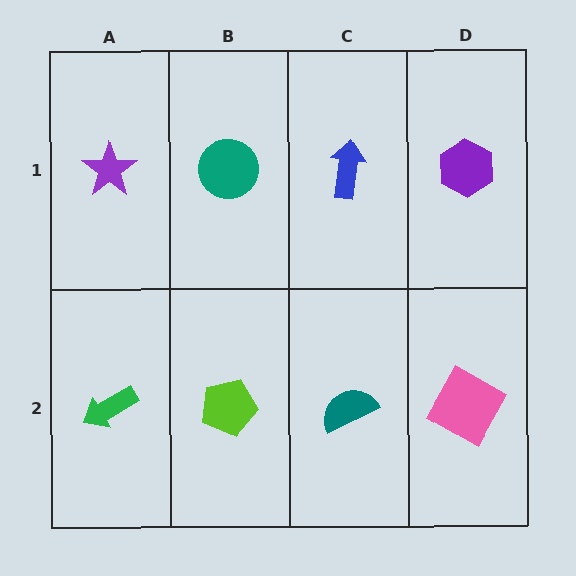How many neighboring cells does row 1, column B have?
3.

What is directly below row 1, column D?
A pink square.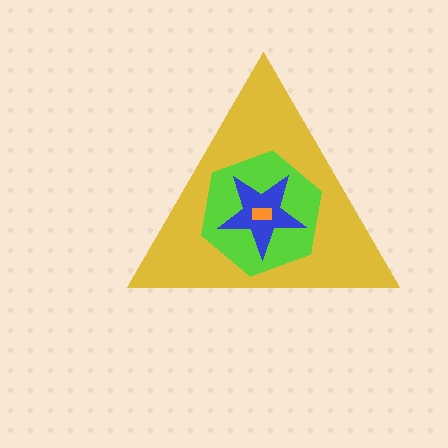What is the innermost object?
The orange rectangle.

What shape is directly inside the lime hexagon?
The blue star.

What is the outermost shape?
The yellow triangle.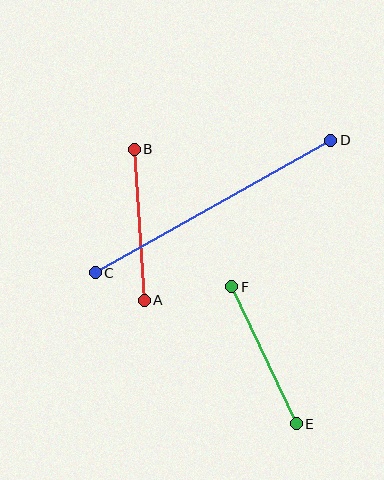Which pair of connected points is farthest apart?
Points C and D are farthest apart.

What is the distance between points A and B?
The distance is approximately 151 pixels.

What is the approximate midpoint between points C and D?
The midpoint is at approximately (213, 206) pixels.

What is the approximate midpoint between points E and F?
The midpoint is at approximately (264, 355) pixels.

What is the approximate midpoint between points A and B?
The midpoint is at approximately (139, 225) pixels.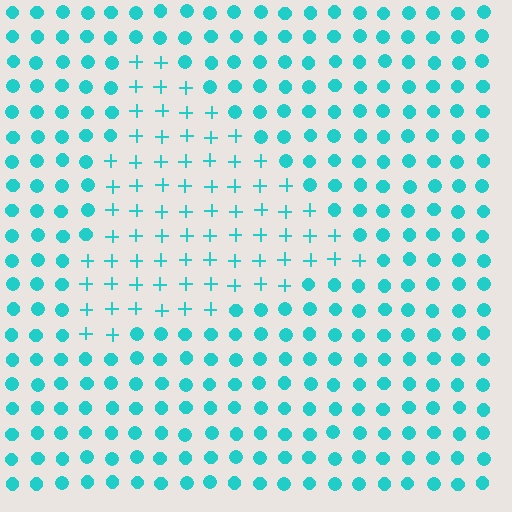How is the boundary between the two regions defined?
The boundary is defined by a change in element shape: plus signs inside vs. circles outside. All elements share the same color and spacing.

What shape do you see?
I see a triangle.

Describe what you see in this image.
The image is filled with small cyan elements arranged in a uniform grid. A triangle-shaped region contains plus signs, while the surrounding area contains circles. The boundary is defined purely by the change in element shape.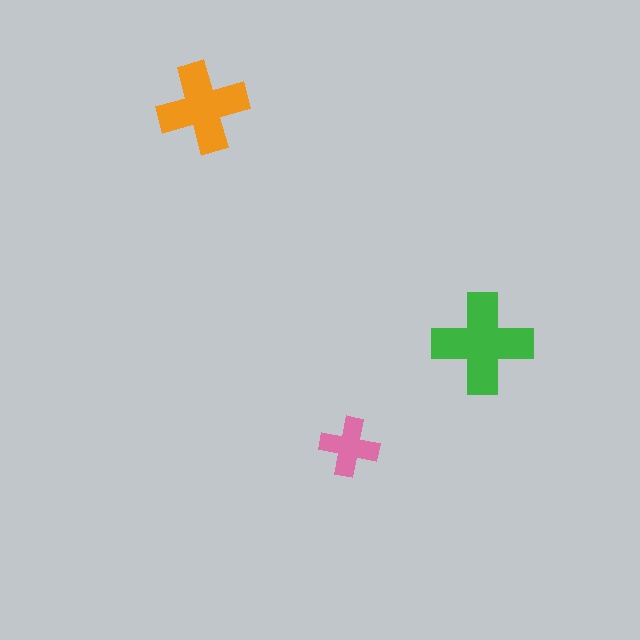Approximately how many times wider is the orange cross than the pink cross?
About 1.5 times wider.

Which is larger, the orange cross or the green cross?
The green one.